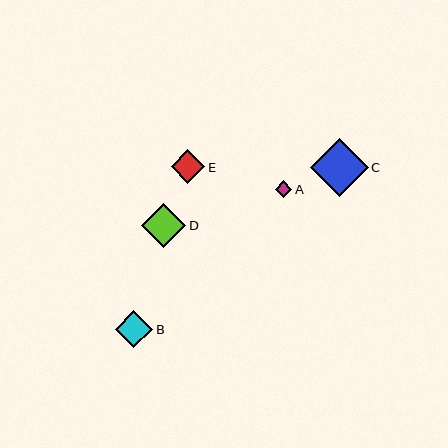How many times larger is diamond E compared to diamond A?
Diamond E is approximately 2.0 times the size of diamond A.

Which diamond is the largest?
Diamond C is the largest with a size of approximately 58 pixels.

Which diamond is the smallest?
Diamond A is the smallest with a size of approximately 17 pixels.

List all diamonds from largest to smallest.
From largest to smallest: C, D, B, E, A.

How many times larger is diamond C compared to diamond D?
Diamond C is approximately 1.3 times the size of diamond D.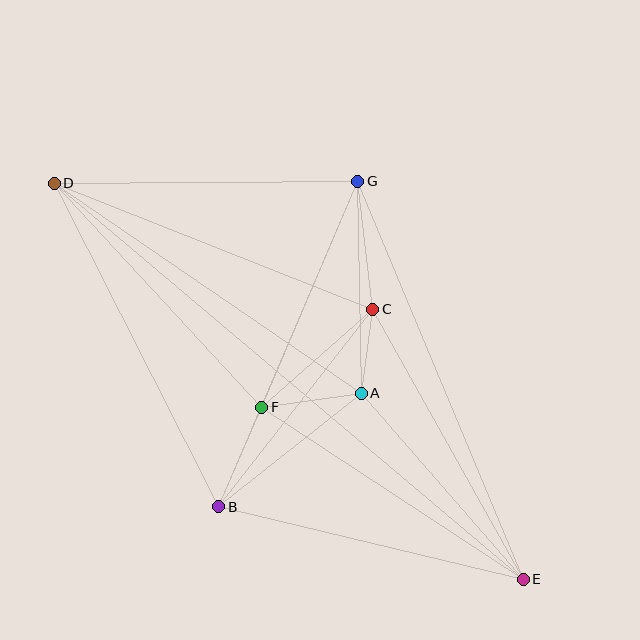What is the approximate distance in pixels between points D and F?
The distance between D and F is approximately 305 pixels.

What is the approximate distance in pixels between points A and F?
The distance between A and F is approximately 100 pixels.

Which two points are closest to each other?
Points A and C are closest to each other.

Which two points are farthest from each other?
Points D and E are farthest from each other.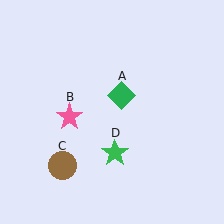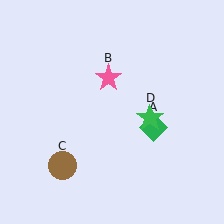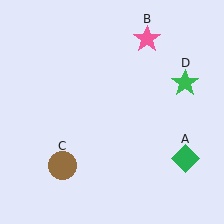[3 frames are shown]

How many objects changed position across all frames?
3 objects changed position: green diamond (object A), pink star (object B), green star (object D).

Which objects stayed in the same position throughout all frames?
Brown circle (object C) remained stationary.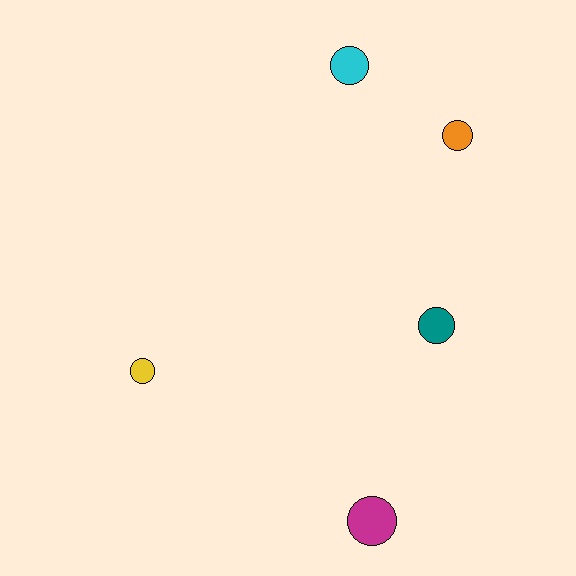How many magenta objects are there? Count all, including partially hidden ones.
There is 1 magenta object.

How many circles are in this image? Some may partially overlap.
There are 5 circles.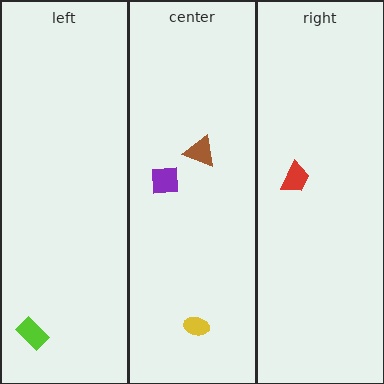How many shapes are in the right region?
1.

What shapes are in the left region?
The lime rectangle.